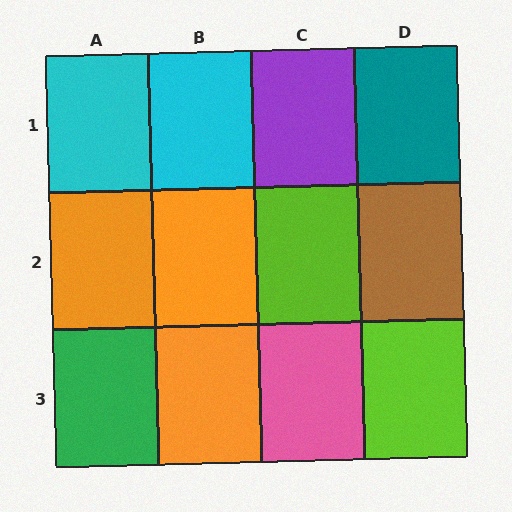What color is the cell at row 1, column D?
Teal.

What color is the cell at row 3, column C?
Pink.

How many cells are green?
1 cell is green.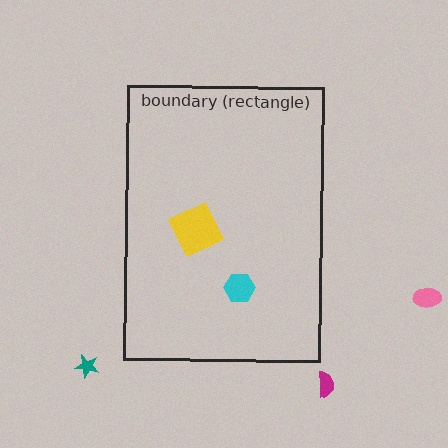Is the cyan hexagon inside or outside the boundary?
Inside.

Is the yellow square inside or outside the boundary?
Inside.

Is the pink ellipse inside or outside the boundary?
Outside.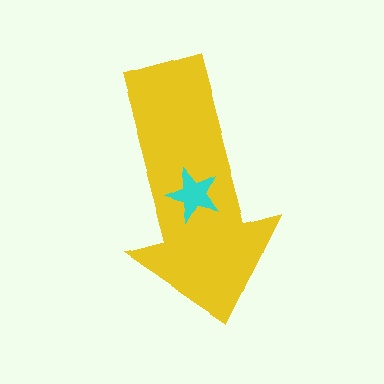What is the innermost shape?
The cyan star.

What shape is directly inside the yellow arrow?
The cyan star.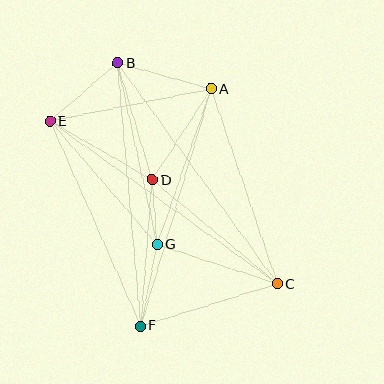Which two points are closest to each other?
Points D and G are closest to each other.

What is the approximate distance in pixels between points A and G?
The distance between A and G is approximately 165 pixels.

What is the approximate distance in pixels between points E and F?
The distance between E and F is approximately 224 pixels.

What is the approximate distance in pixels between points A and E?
The distance between A and E is approximately 164 pixels.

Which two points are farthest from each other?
Points C and E are farthest from each other.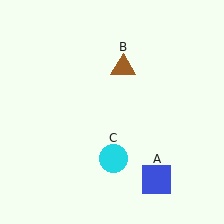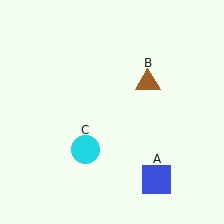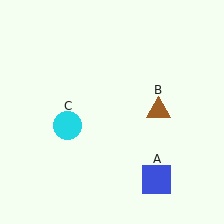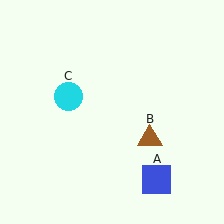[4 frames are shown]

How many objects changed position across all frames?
2 objects changed position: brown triangle (object B), cyan circle (object C).